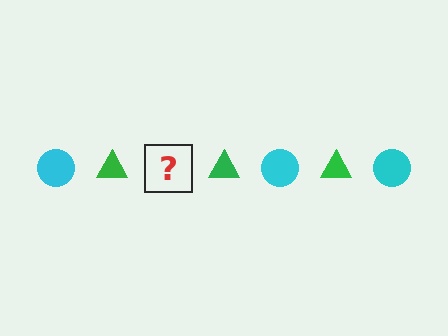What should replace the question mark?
The question mark should be replaced with a cyan circle.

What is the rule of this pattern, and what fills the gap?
The rule is that the pattern alternates between cyan circle and green triangle. The gap should be filled with a cyan circle.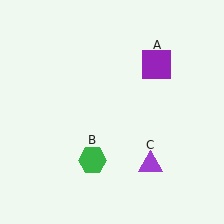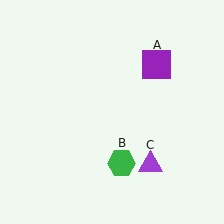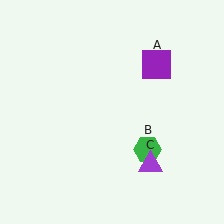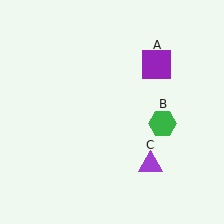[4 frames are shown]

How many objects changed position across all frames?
1 object changed position: green hexagon (object B).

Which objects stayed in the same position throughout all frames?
Purple square (object A) and purple triangle (object C) remained stationary.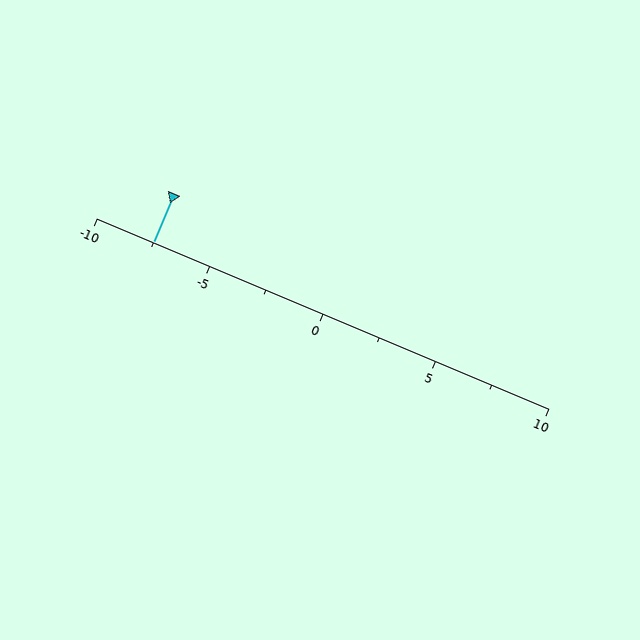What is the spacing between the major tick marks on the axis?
The major ticks are spaced 5 apart.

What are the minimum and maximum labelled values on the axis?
The axis runs from -10 to 10.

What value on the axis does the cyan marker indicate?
The marker indicates approximately -7.5.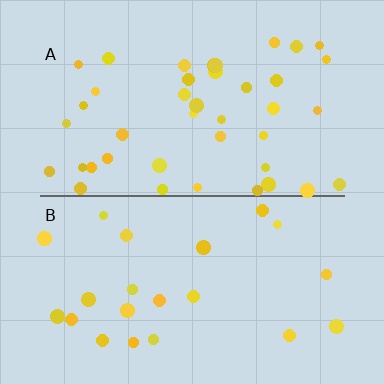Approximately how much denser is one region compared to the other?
Approximately 1.9× — region A over region B.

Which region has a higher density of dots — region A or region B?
A (the top).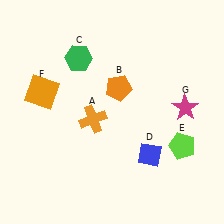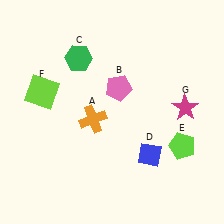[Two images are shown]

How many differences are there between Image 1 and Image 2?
There are 2 differences between the two images.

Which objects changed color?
B changed from orange to pink. F changed from orange to lime.